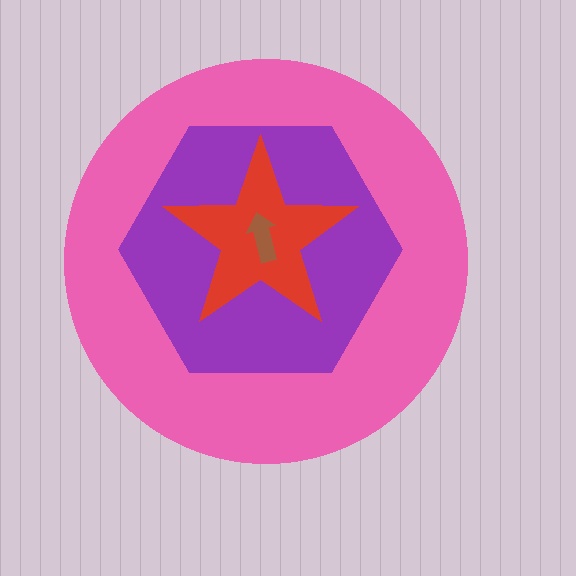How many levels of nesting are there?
4.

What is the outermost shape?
The pink circle.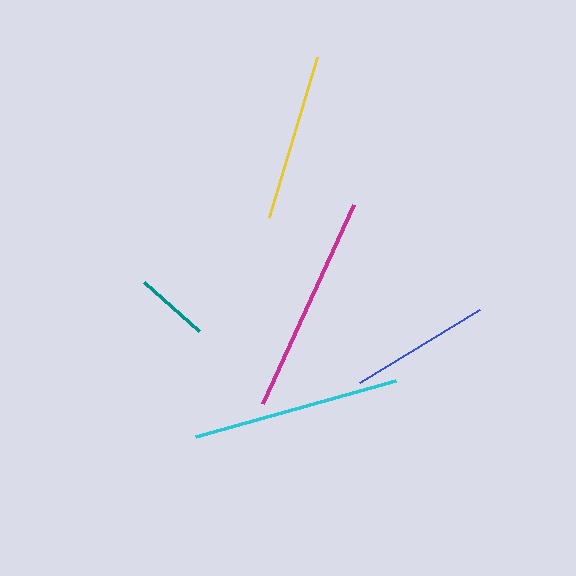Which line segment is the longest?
The magenta line is the longest at approximately 219 pixels.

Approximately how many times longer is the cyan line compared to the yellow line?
The cyan line is approximately 1.2 times the length of the yellow line.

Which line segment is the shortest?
The teal line is the shortest at approximately 74 pixels.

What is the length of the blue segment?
The blue segment is approximately 141 pixels long.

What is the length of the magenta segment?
The magenta segment is approximately 219 pixels long.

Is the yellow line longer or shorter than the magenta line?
The magenta line is longer than the yellow line.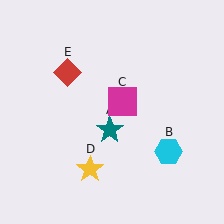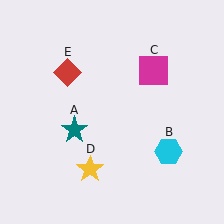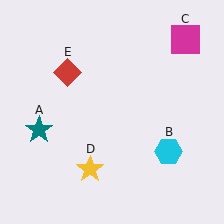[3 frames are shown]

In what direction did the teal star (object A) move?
The teal star (object A) moved left.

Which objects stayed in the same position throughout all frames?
Cyan hexagon (object B) and yellow star (object D) and red diamond (object E) remained stationary.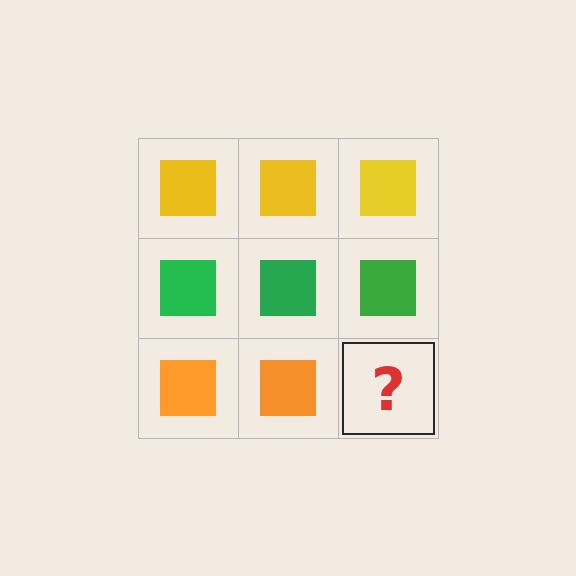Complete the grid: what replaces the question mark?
The question mark should be replaced with an orange square.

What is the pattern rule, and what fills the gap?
The rule is that each row has a consistent color. The gap should be filled with an orange square.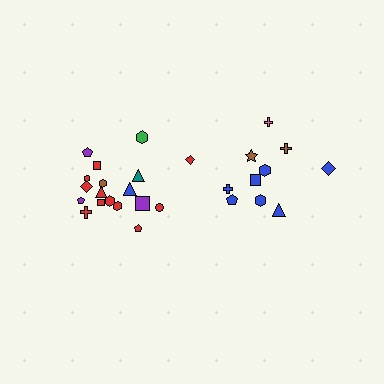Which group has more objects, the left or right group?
The left group.